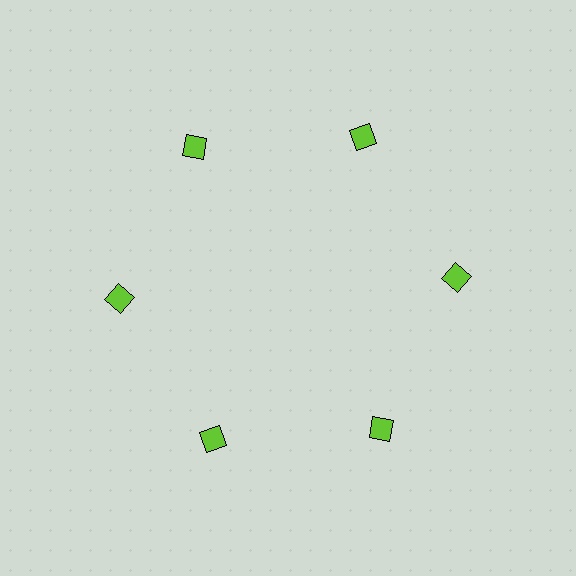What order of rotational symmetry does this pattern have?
This pattern has 6-fold rotational symmetry.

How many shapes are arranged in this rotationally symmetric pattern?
There are 6 shapes, arranged in 6 groups of 1.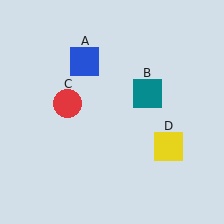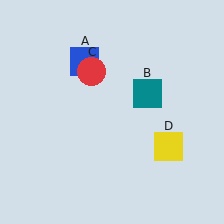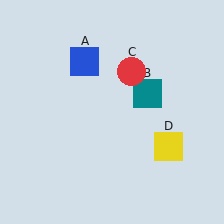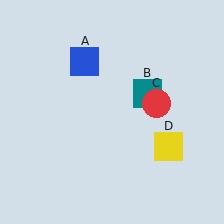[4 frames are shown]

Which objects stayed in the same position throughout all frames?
Blue square (object A) and teal square (object B) and yellow square (object D) remained stationary.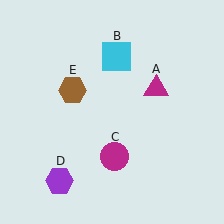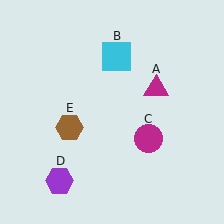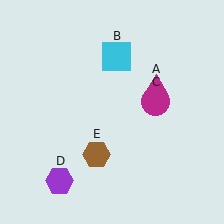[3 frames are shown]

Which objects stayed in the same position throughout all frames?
Magenta triangle (object A) and cyan square (object B) and purple hexagon (object D) remained stationary.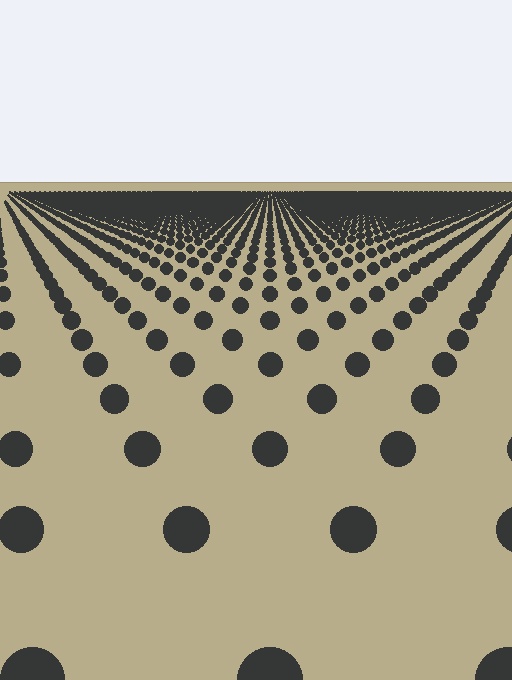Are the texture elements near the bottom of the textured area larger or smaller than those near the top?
Larger. Near the bottom, elements are closer to the viewer and appear at a bigger on-screen size.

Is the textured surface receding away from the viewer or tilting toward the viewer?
The surface is receding away from the viewer. Texture elements get smaller and denser toward the top.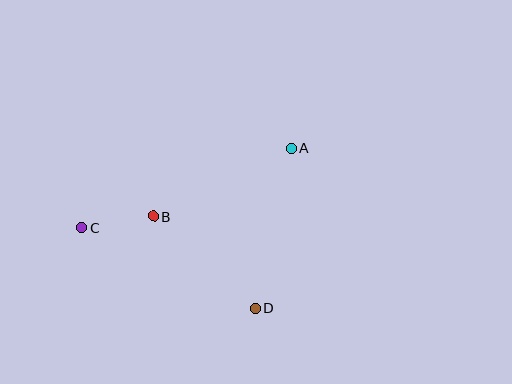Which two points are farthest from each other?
Points A and C are farthest from each other.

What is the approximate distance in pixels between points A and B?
The distance between A and B is approximately 154 pixels.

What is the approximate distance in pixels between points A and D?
The distance between A and D is approximately 164 pixels.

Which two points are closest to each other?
Points B and C are closest to each other.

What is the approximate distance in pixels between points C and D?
The distance between C and D is approximately 191 pixels.